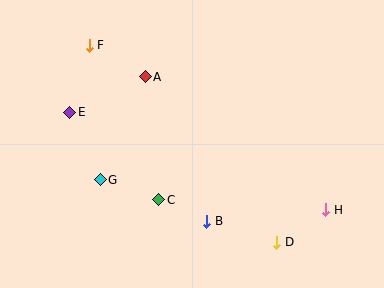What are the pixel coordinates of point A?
Point A is at (145, 77).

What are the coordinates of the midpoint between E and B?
The midpoint between E and B is at (138, 167).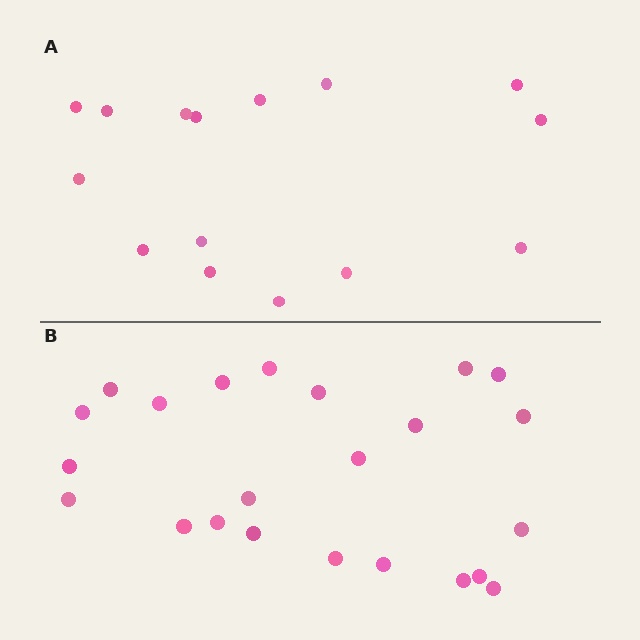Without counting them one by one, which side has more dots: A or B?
Region B (the bottom region) has more dots.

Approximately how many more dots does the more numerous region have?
Region B has roughly 8 or so more dots than region A.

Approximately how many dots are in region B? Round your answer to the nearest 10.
About 20 dots. (The exact count is 23, which rounds to 20.)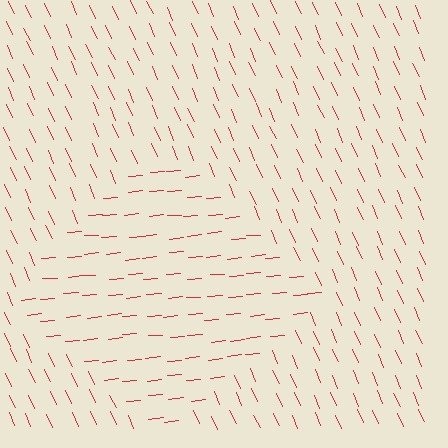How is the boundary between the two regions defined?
The boundary is defined purely by a change in line orientation (approximately 71 degrees difference). All lines are the same color and thickness.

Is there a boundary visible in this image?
Yes, there is a texture boundary formed by a change in line orientation.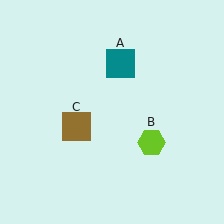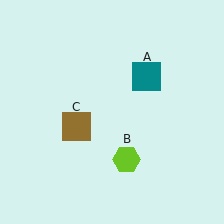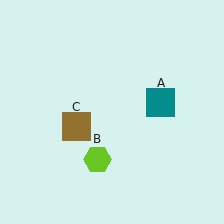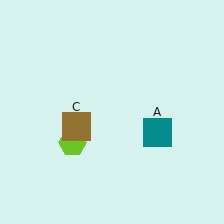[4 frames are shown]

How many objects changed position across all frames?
2 objects changed position: teal square (object A), lime hexagon (object B).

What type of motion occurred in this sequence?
The teal square (object A), lime hexagon (object B) rotated clockwise around the center of the scene.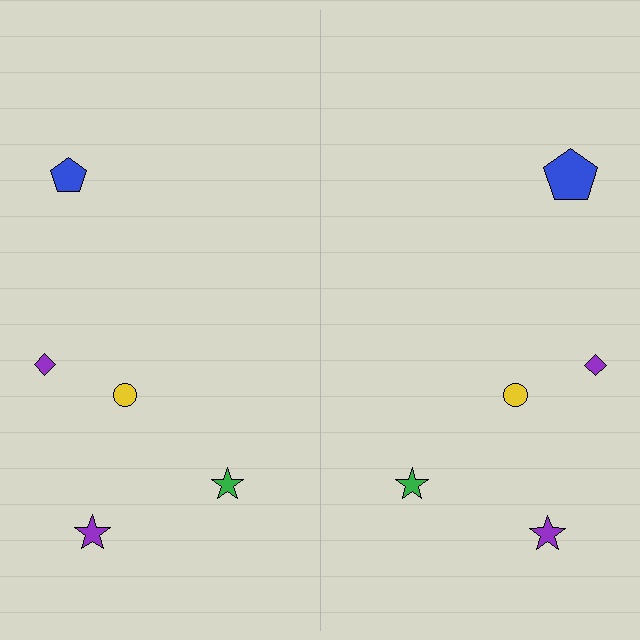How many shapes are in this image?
There are 10 shapes in this image.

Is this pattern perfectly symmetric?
No, the pattern is not perfectly symmetric. The blue pentagon on the right side has a different size than its mirror counterpart.